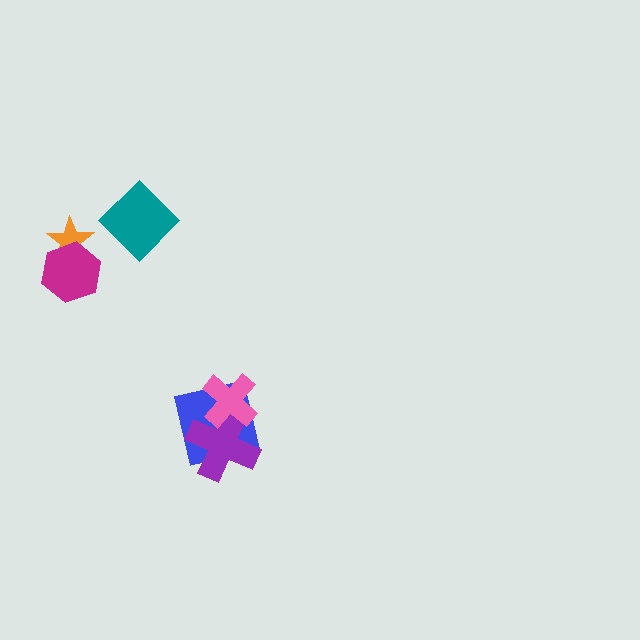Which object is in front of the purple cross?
The pink cross is in front of the purple cross.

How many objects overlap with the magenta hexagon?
1 object overlaps with the magenta hexagon.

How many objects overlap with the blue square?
2 objects overlap with the blue square.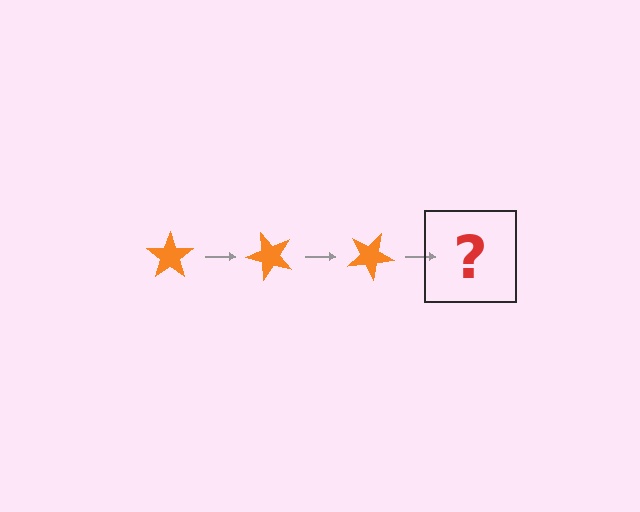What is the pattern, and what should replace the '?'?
The pattern is that the star rotates 50 degrees each step. The '?' should be an orange star rotated 150 degrees.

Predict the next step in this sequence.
The next step is an orange star rotated 150 degrees.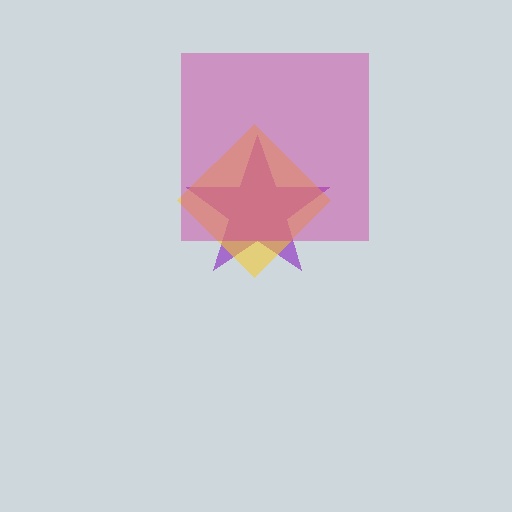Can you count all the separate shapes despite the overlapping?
Yes, there are 3 separate shapes.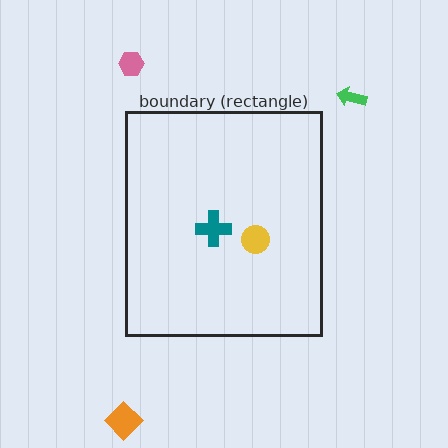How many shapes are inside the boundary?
2 inside, 3 outside.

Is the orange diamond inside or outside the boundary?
Outside.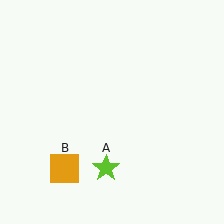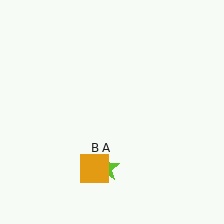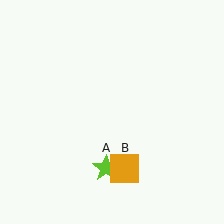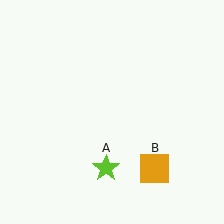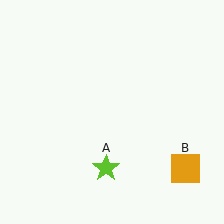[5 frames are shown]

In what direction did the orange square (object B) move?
The orange square (object B) moved right.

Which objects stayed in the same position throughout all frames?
Lime star (object A) remained stationary.